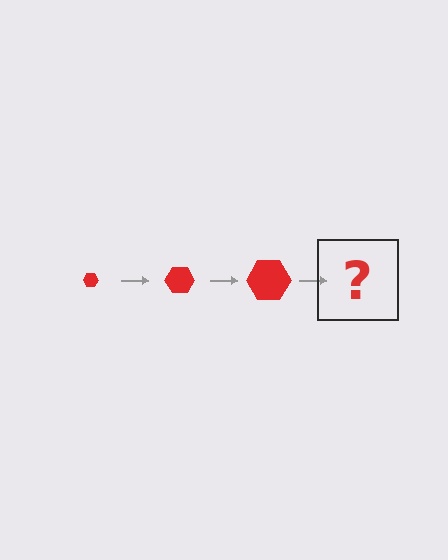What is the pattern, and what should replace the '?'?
The pattern is that the hexagon gets progressively larger each step. The '?' should be a red hexagon, larger than the previous one.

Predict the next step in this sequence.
The next step is a red hexagon, larger than the previous one.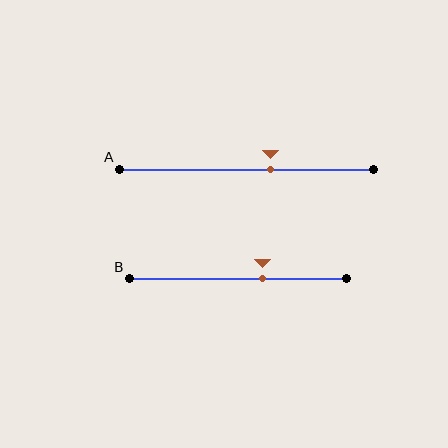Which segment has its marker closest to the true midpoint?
Segment A has its marker closest to the true midpoint.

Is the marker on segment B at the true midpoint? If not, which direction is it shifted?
No, the marker on segment B is shifted to the right by about 11% of the segment length.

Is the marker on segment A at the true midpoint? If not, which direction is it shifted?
No, the marker on segment A is shifted to the right by about 9% of the segment length.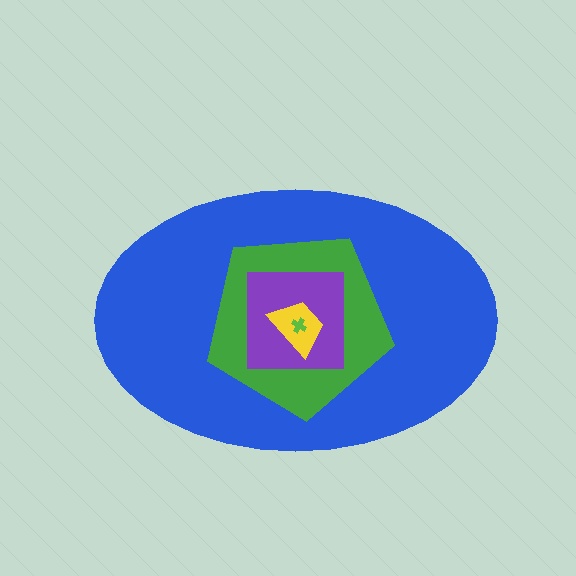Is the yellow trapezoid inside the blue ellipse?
Yes.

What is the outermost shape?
The blue ellipse.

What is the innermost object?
The lime cross.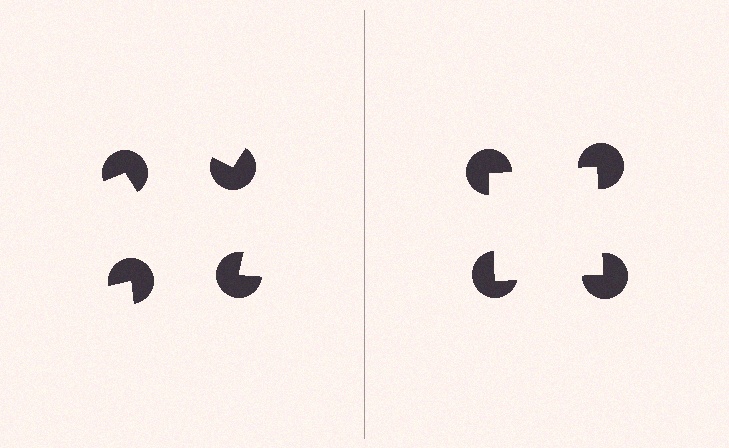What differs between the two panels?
The pac-man discs are positioned identically on both sides; only the wedge orientations differ. On the right they align to a square; on the left they are misaligned.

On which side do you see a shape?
An illusory square appears on the right side. On the left side the wedge cuts are rotated, so no coherent shape forms.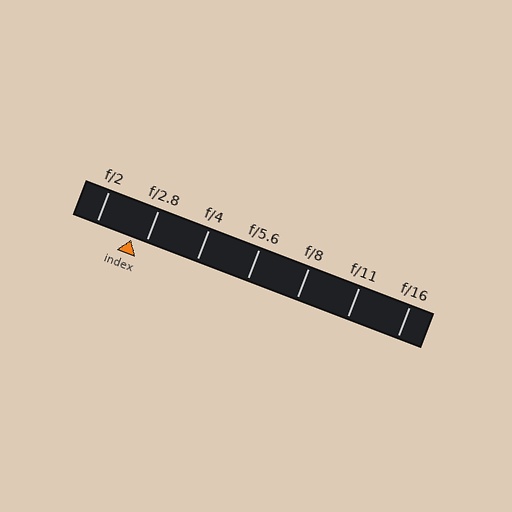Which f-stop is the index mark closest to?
The index mark is closest to f/2.8.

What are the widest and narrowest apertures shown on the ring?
The widest aperture shown is f/2 and the narrowest is f/16.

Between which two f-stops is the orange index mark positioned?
The index mark is between f/2 and f/2.8.